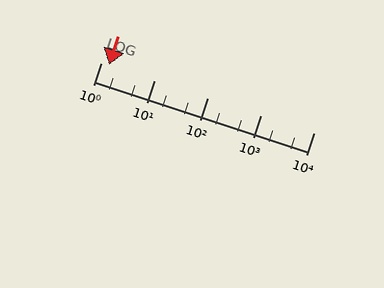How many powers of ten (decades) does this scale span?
The scale spans 4 decades, from 1 to 10000.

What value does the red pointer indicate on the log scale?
The pointer indicates approximately 1.4.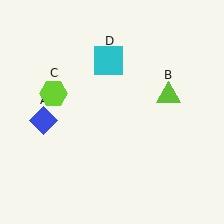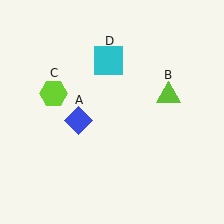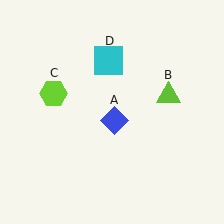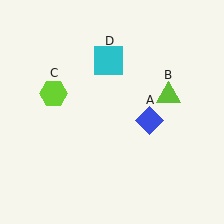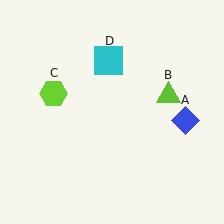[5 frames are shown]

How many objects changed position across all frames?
1 object changed position: blue diamond (object A).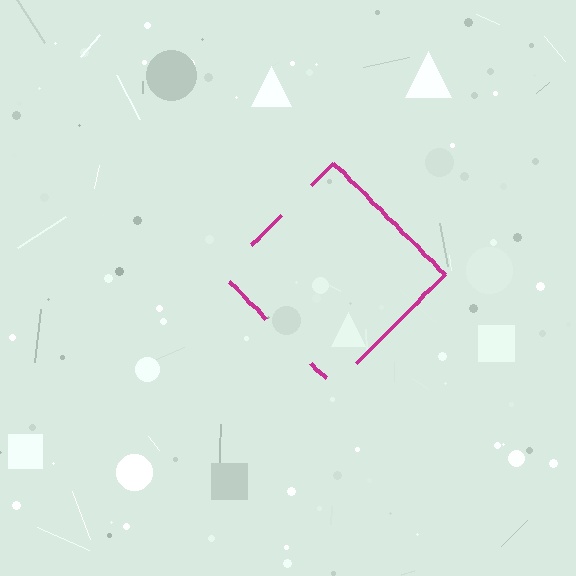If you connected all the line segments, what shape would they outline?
They would outline a diamond.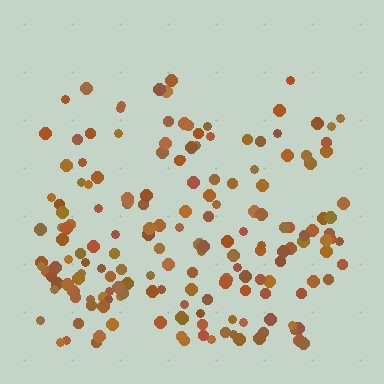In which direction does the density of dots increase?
From top to bottom, with the bottom side densest.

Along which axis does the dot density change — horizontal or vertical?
Vertical.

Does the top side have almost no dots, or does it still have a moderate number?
Still a moderate number, just noticeably fewer than the bottom.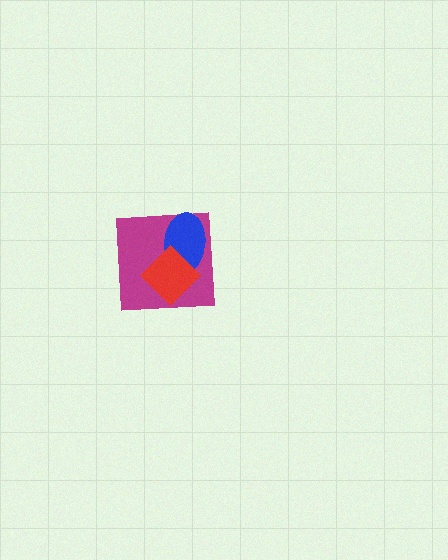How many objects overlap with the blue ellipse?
2 objects overlap with the blue ellipse.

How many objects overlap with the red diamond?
2 objects overlap with the red diamond.